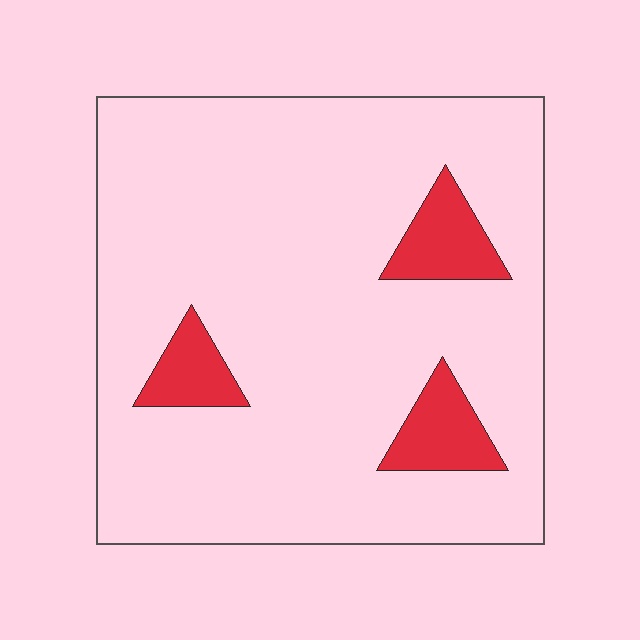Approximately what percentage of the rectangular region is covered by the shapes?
Approximately 10%.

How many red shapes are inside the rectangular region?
3.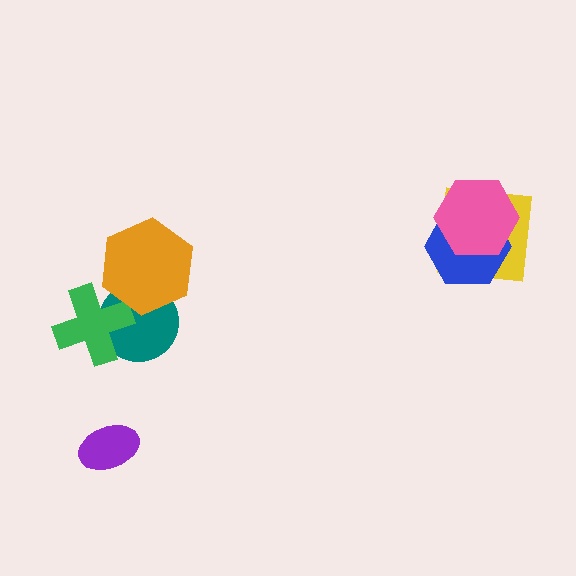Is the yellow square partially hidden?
Yes, it is partially covered by another shape.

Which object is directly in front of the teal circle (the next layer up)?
The green cross is directly in front of the teal circle.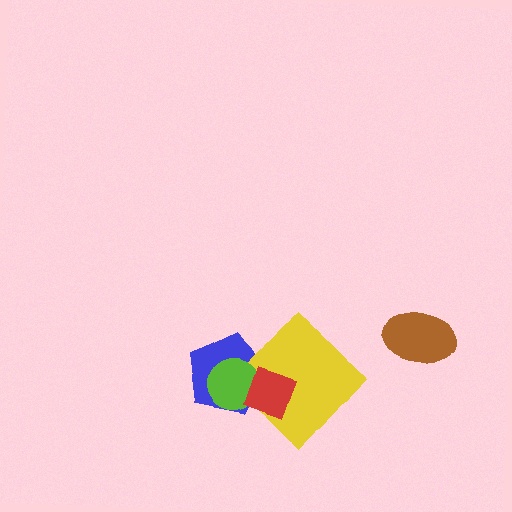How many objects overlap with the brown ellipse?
0 objects overlap with the brown ellipse.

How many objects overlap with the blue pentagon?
3 objects overlap with the blue pentagon.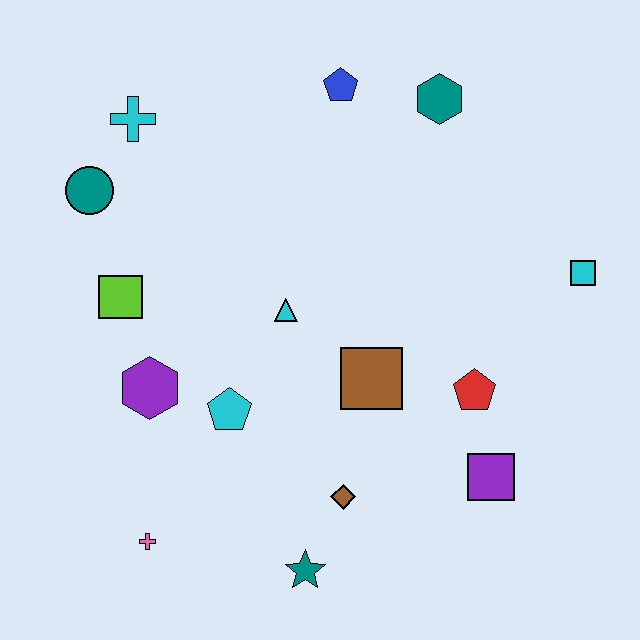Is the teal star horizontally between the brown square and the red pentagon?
No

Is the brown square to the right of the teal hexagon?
No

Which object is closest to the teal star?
The brown diamond is closest to the teal star.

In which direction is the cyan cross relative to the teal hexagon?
The cyan cross is to the left of the teal hexagon.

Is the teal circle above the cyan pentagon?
Yes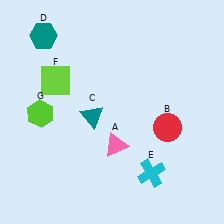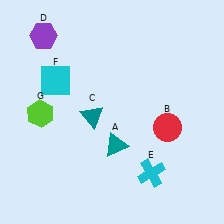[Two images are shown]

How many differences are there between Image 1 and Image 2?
There are 3 differences between the two images.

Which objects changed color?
A changed from pink to teal. D changed from teal to purple. F changed from lime to cyan.